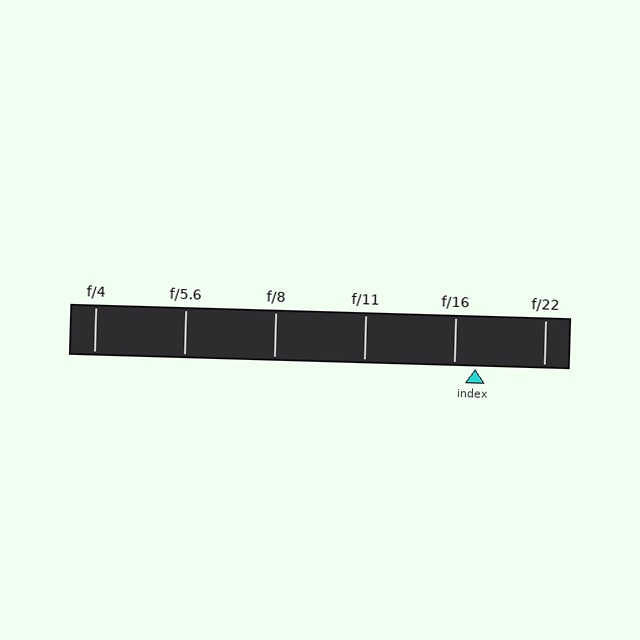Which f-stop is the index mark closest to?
The index mark is closest to f/16.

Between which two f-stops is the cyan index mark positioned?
The index mark is between f/16 and f/22.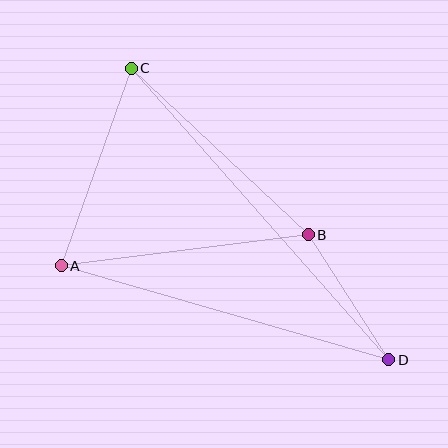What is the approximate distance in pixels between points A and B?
The distance between A and B is approximately 249 pixels.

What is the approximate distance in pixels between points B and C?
The distance between B and C is approximately 243 pixels.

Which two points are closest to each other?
Points B and D are closest to each other.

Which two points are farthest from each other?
Points C and D are farthest from each other.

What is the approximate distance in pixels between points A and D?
The distance between A and D is approximately 340 pixels.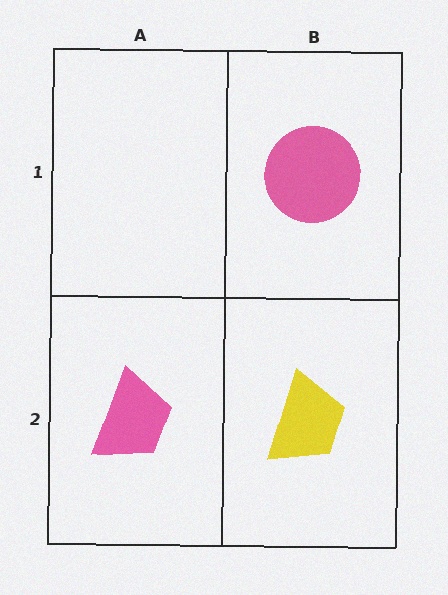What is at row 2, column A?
A pink trapezoid.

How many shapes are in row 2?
2 shapes.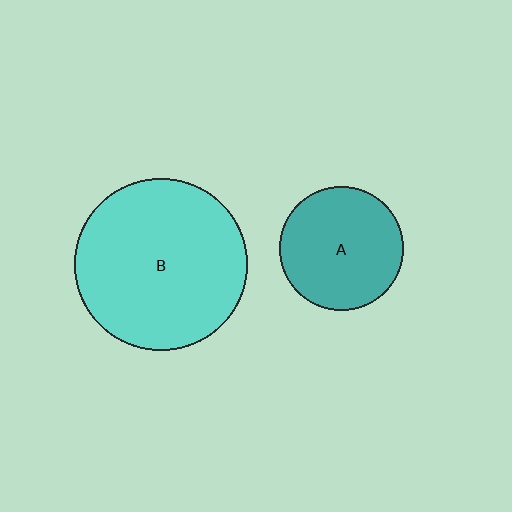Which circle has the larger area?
Circle B (cyan).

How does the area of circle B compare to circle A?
Approximately 1.9 times.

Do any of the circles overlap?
No, none of the circles overlap.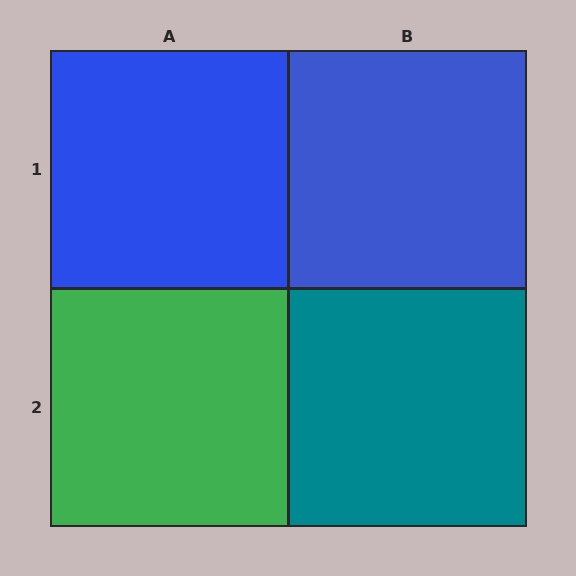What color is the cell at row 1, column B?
Blue.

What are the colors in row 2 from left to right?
Green, teal.